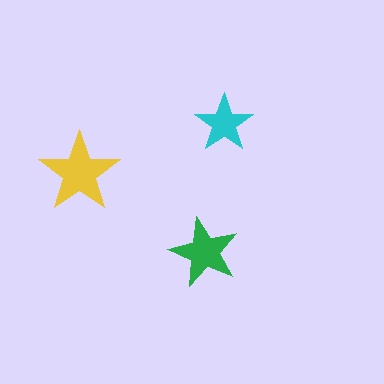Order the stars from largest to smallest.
the yellow one, the green one, the cyan one.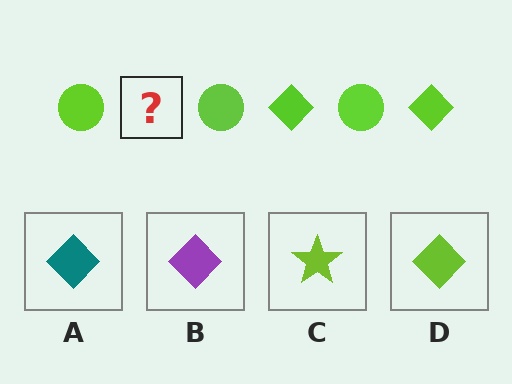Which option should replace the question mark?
Option D.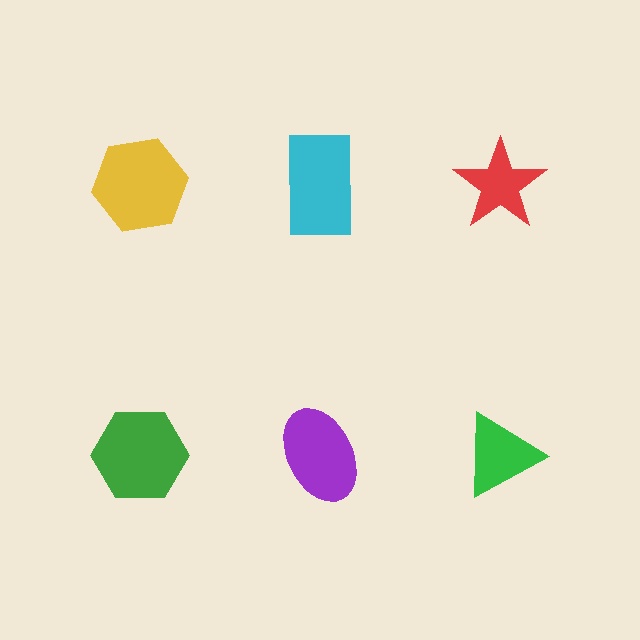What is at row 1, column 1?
A yellow hexagon.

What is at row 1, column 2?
A cyan rectangle.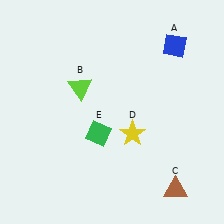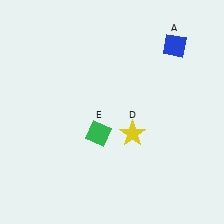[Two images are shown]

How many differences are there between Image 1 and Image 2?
There are 2 differences between the two images.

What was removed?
The lime triangle (B), the brown triangle (C) were removed in Image 2.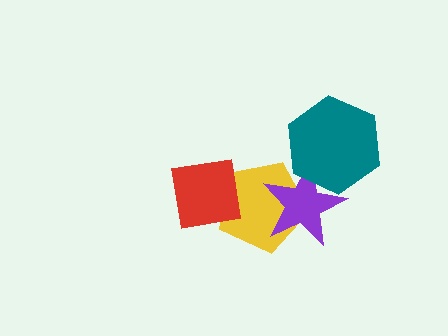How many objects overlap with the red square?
1 object overlaps with the red square.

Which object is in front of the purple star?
The teal hexagon is in front of the purple star.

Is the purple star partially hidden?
Yes, it is partially covered by another shape.